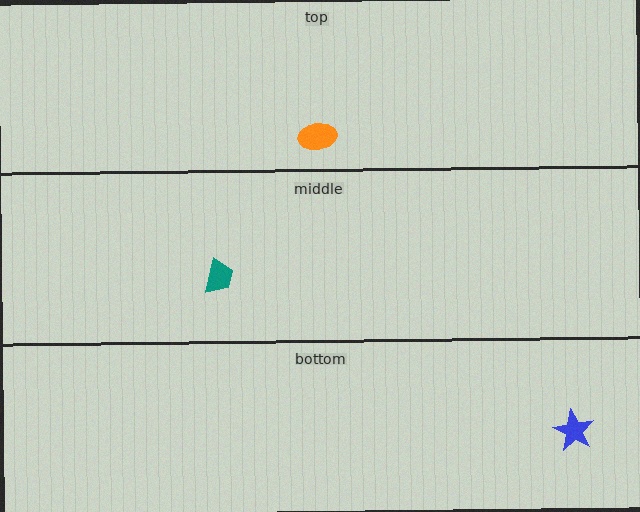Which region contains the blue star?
The bottom region.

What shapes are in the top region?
The orange ellipse.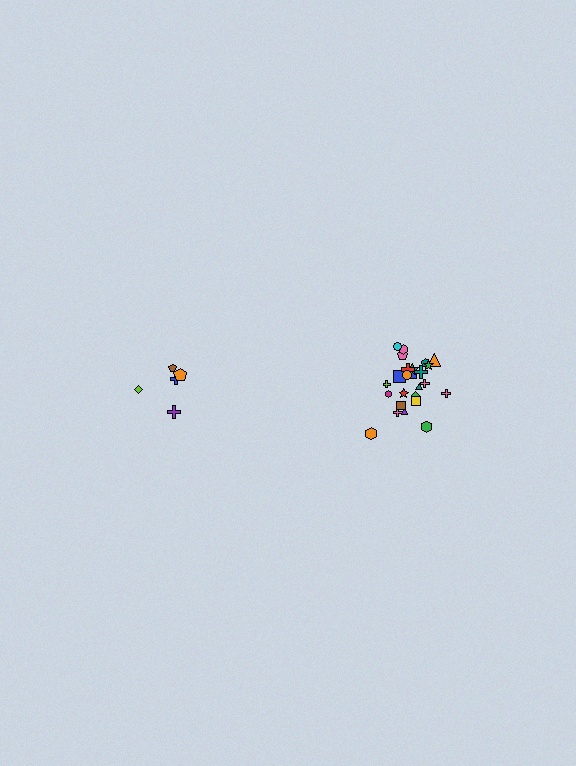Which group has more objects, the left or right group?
The right group.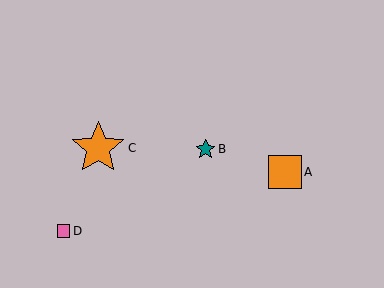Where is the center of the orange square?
The center of the orange square is at (285, 172).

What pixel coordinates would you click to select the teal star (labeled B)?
Click at (205, 149) to select the teal star B.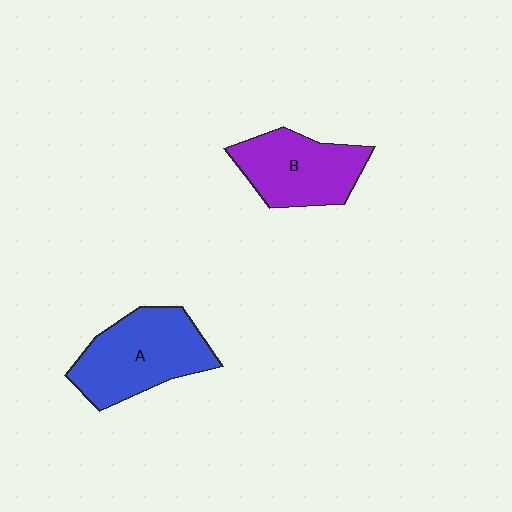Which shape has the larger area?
Shape A (blue).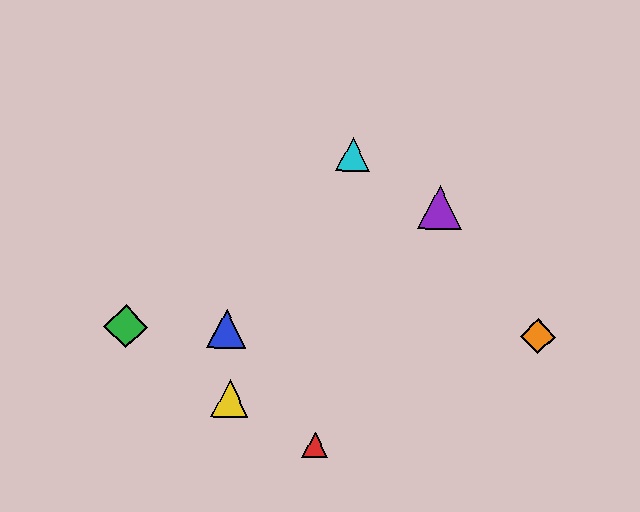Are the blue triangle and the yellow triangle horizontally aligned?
No, the blue triangle is at y≈329 and the yellow triangle is at y≈399.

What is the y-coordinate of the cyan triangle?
The cyan triangle is at y≈154.